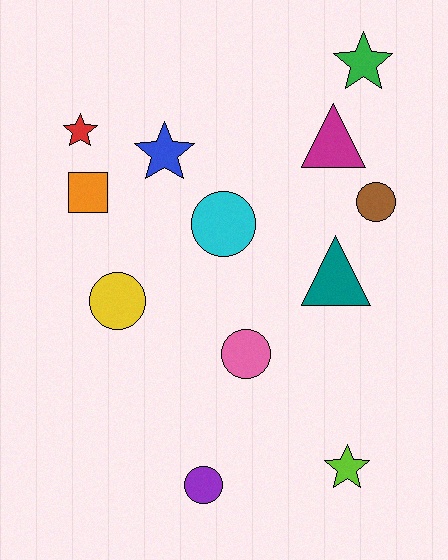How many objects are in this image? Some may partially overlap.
There are 12 objects.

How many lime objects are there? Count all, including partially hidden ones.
There is 1 lime object.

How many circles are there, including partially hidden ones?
There are 5 circles.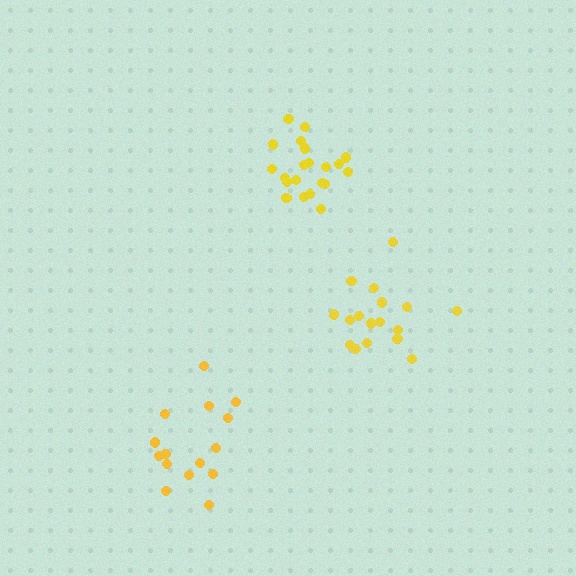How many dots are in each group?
Group 1: 15 dots, Group 2: 21 dots, Group 3: 17 dots (53 total).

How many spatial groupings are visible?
There are 3 spatial groupings.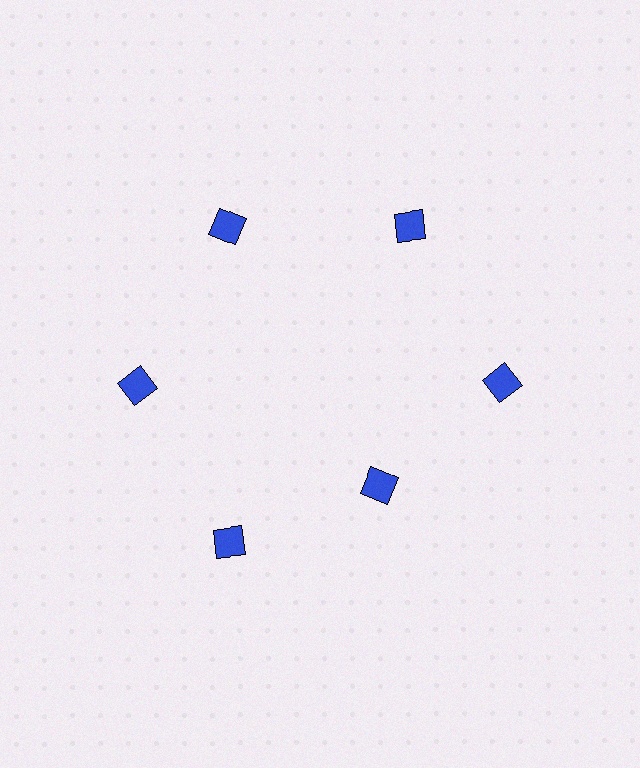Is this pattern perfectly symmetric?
No. The 6 blue squares are arranged in a ring, but one element near the 5 o'clock position is pulled inward toward the center, breaking the 6-fold rotational symmetry.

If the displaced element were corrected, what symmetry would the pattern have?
It would have 6-fold rotational symmetry — the pattern would map onto itself every 60 degrees.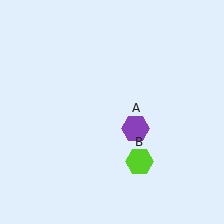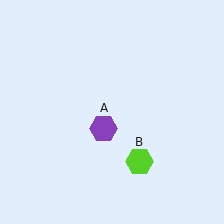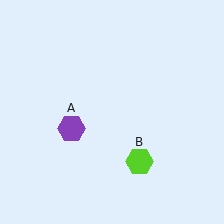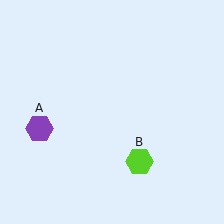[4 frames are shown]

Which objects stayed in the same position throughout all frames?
Lime hexagon (object B) remained stationary.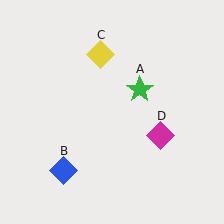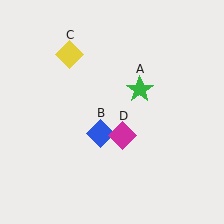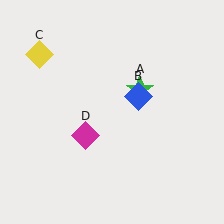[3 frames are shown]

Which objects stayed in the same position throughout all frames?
Green star (object A) remained stationary.